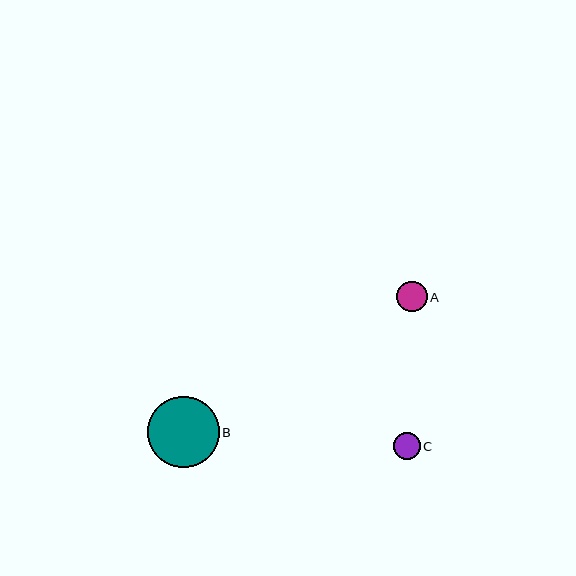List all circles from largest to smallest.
From largest to smallest: B, A, C.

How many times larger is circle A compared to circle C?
Circle A is approximately 1.1 times the size of circle C.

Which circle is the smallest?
Circle C is the smallest with a size of approximately 27 pixels.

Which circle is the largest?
Circle B is the largest with a size of approximately 71 pixels.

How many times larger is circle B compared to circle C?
Circle B is approximately 2.7 times the size of circle C.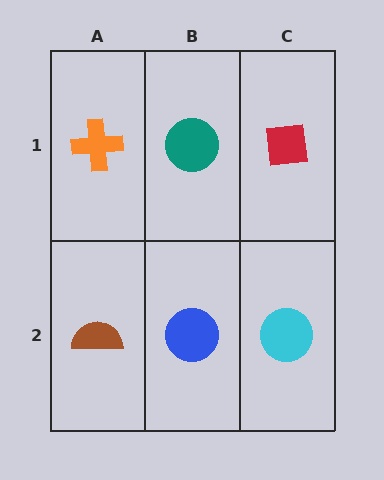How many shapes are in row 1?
3 shapes.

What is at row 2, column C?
A cyan circle.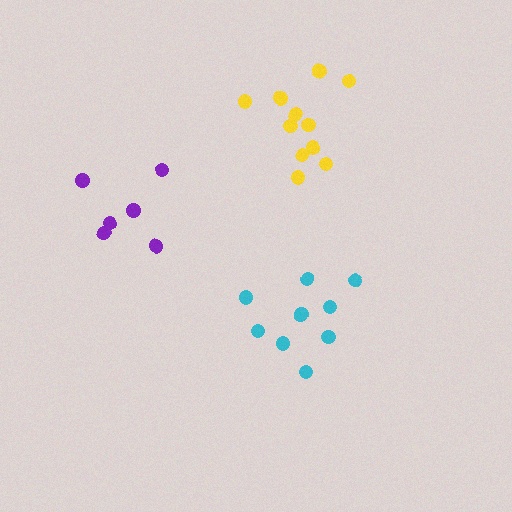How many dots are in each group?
Group 1: 9 dots, Group 2: 6 dots, Group 3: 11 dots (26 total).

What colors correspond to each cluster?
The clusters are colored: cyan, purple, yellow.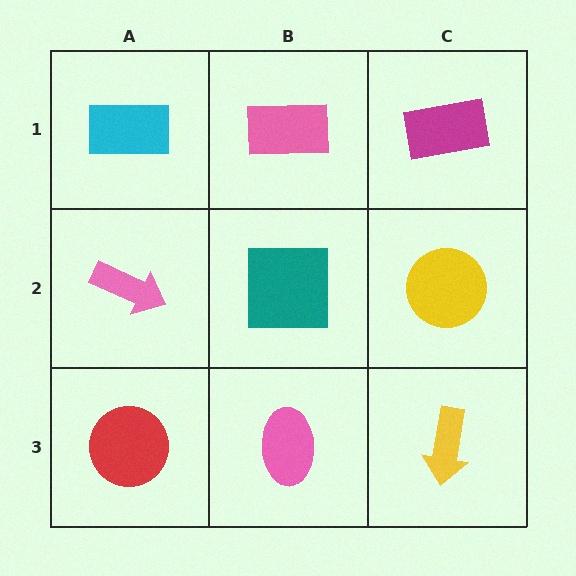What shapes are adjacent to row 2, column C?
A magenta rectangle (row 1, column C), a yellow arrow (row 3, column C), a teal square (row 2, column B).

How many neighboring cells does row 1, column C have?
2.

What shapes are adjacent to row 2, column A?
A cyan rectangle (row 1, column A), a red circle (row 3, column A), a teal square (row 2, column B).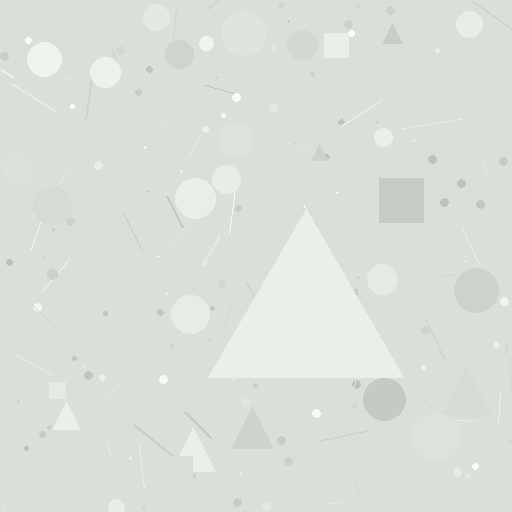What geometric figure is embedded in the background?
A triangle is embedded in the background.